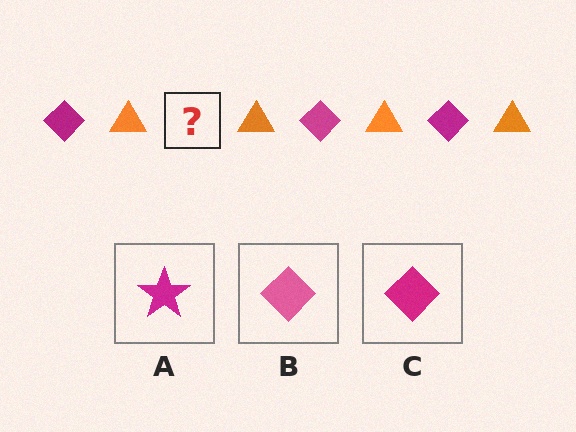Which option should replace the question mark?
Option C.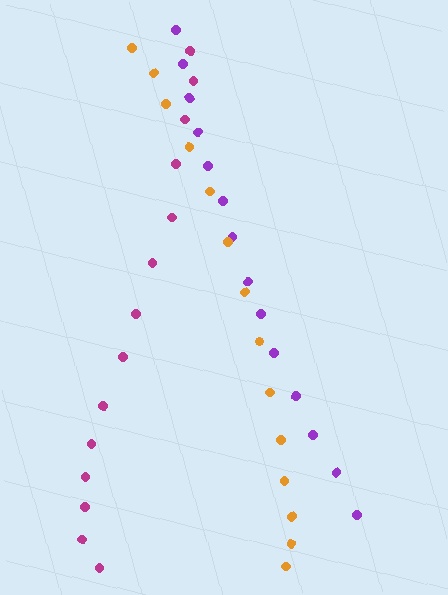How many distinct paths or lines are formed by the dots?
There are 3 distinct paths.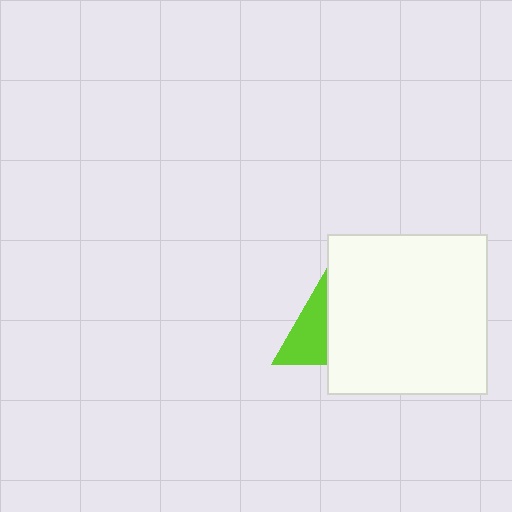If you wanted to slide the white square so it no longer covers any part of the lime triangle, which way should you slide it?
Slide it right — that is the most direct way to separate the two shapes.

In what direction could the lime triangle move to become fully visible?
The lime triangle could move left. That would shift it out from behind the white square entirely.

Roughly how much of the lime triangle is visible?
About half of it is visible (roughly 50%).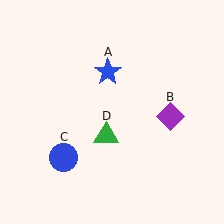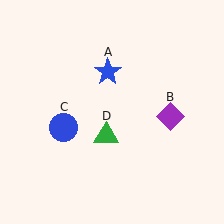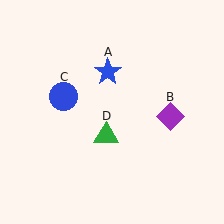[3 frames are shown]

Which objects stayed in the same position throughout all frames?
Blue star (object A) and purple diamond (object B) and green triangle (object D) remained stationary.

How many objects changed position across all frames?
1 object changed position: blue circle (object C).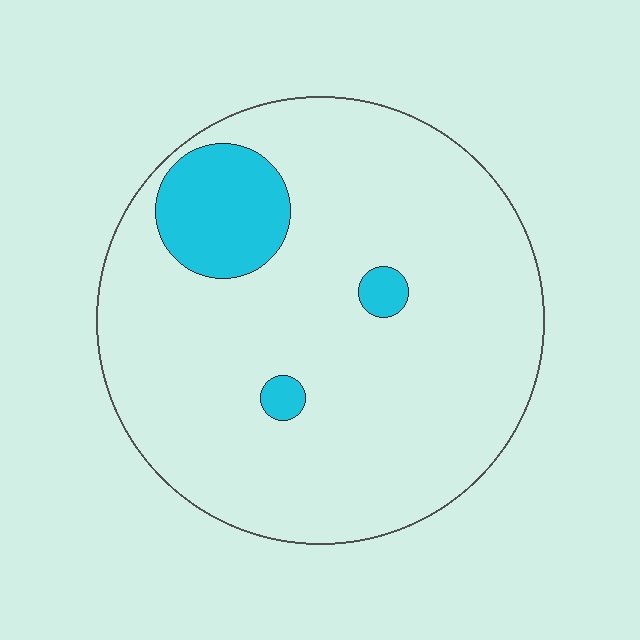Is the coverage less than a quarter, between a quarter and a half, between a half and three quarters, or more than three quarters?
Less than a quarter.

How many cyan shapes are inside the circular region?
3.